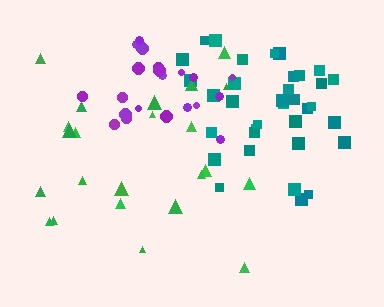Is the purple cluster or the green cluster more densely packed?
Purple.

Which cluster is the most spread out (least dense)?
Green.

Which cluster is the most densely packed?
Purple.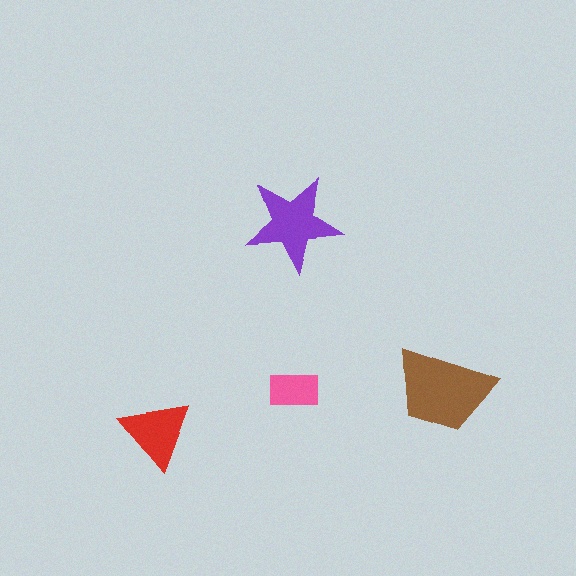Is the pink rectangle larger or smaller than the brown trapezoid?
Smaller.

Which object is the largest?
The brown trapezoid.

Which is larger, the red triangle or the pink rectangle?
The red triangle.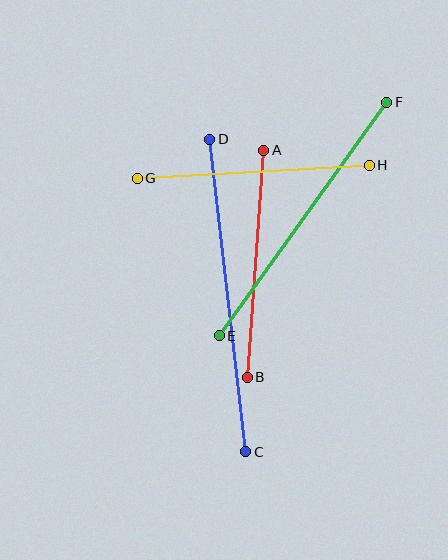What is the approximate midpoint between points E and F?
The midpoint is at approximately (303, 219) pixels.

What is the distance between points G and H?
The distance is approximately 232 pixels.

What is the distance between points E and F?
The distance is approximately 287 pixels.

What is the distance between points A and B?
The distance is approximately 228 pixels.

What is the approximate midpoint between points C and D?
The midpoint is at approximately (228, 296) pixels.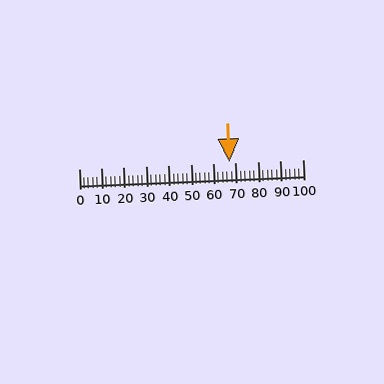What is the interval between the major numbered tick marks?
The major tick marks are spaced 10 units apart.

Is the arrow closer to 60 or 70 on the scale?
The arrow is closer to 70.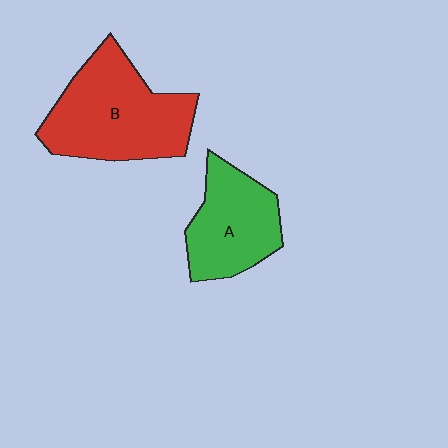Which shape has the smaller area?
Shape A (green).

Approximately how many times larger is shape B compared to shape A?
Approximately 1.4 times.